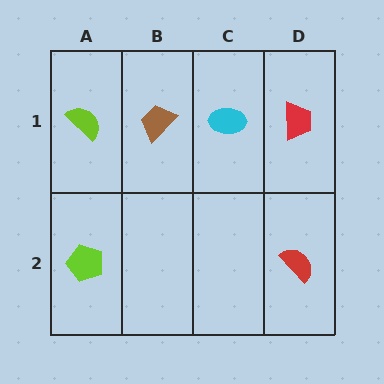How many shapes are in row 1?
4 shapes.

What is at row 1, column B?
A brown trapezoid.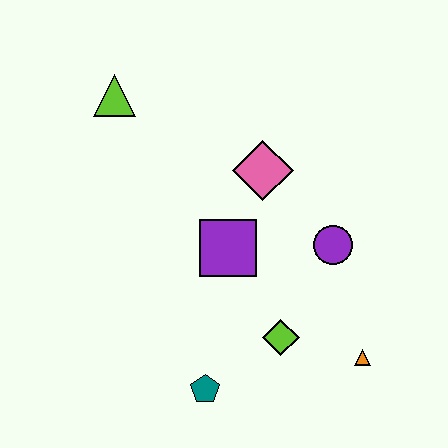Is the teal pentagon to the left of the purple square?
Yes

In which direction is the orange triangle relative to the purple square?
The orange triangle is to the right of the purple square.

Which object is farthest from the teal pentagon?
The lime triangle is farthest from the teal pentagon.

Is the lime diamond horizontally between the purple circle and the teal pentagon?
Yes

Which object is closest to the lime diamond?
The orange triangle is closest to the lime diamond.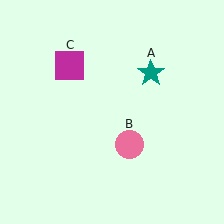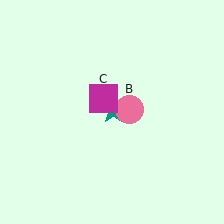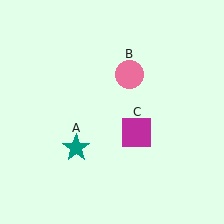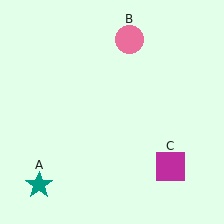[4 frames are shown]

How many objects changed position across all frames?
3 objects changed position: teal star (object A), pink circle (object B), magenta square (object C).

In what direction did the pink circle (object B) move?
The pink circle (object B) moved up.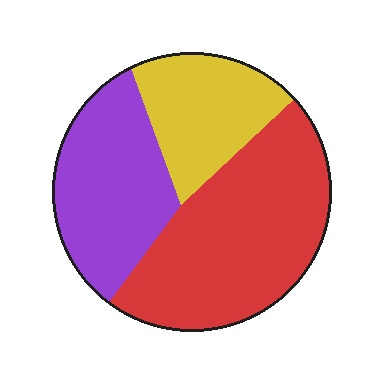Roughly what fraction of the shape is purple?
Purple takes up about one third (1/3) of the shape.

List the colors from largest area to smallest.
From largest to smallest: red, purple, yellow.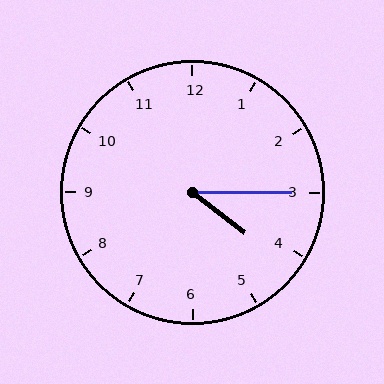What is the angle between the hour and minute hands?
Approximately 38 degrees.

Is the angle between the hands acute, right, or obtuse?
It is acute.